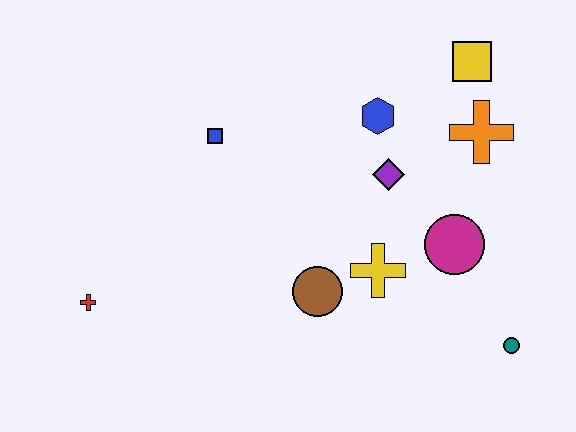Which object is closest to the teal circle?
The magenta circle is closest to the teal circle.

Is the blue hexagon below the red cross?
No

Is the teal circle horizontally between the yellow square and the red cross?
No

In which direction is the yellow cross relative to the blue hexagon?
The yellow cross is below the blue hexagon.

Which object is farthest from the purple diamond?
The red cross is farthest from the purple diamond.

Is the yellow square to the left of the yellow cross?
No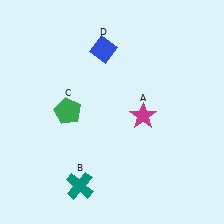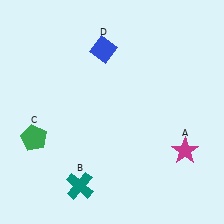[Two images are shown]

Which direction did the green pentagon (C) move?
The green pentagon (C) moved left.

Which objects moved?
The objects that moved are: the magenta star (A), the green pentagon (C).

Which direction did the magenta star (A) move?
The magenta star (A) moved right.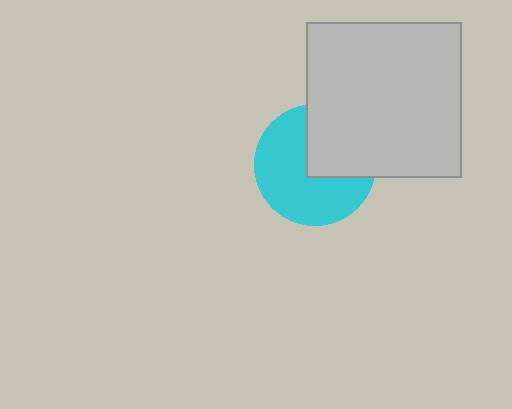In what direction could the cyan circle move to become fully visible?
The cyan circle could move toward the lower-left. That would shift it out from behind the light gray square entirely.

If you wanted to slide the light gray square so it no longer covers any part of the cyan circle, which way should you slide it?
Slide it toward the upper-right — that is the most direct way to separate the two shapes.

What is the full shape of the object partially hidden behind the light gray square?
The partially hidden object is a cyan circle.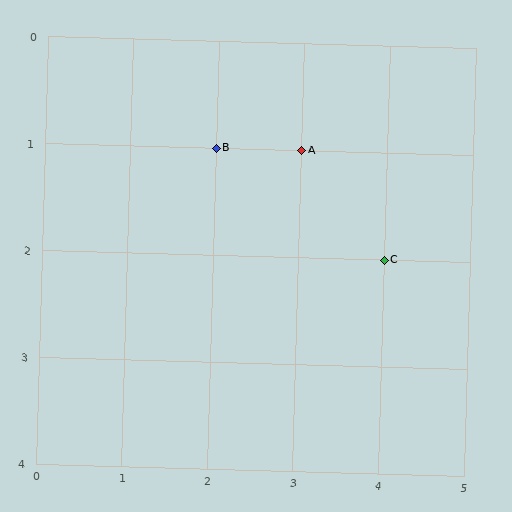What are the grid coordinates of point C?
Point C is at grid coordinates (4, 2).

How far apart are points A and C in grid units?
Points A and C are 1 column and 1 row apart (about 1.4 grid units diagonally).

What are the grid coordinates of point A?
Point A is at grid coordinates (3, 1).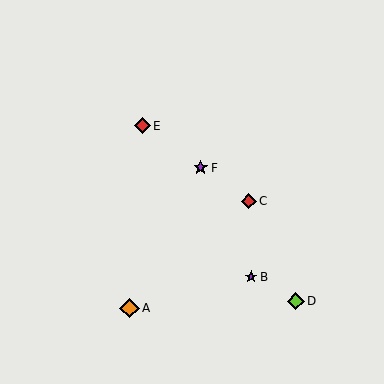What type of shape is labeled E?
Shape E is a red diamond.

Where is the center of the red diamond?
The center of the red diamond is at (142, 126).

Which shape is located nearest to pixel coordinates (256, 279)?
The purple star (labeled B) at (251, 277) is nearest to that location.